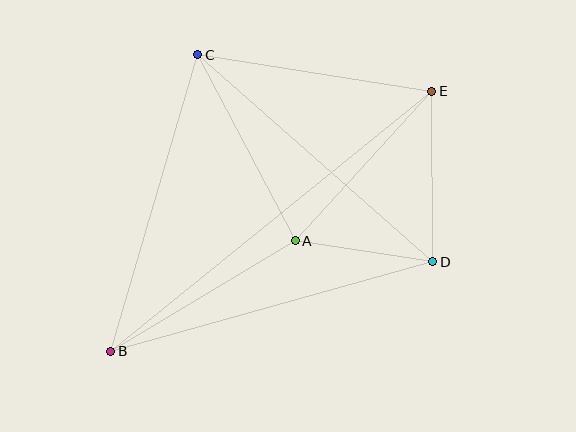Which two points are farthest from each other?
Points B and E are farthest from each other.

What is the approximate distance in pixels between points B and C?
The distance between B and C is approximately 309 pixels.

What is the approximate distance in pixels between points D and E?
The distance between D and E is approximately 171 pixels.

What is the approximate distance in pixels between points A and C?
The distance between A and C is approximately 210 pixels.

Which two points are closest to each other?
Points A and D are closest to each other.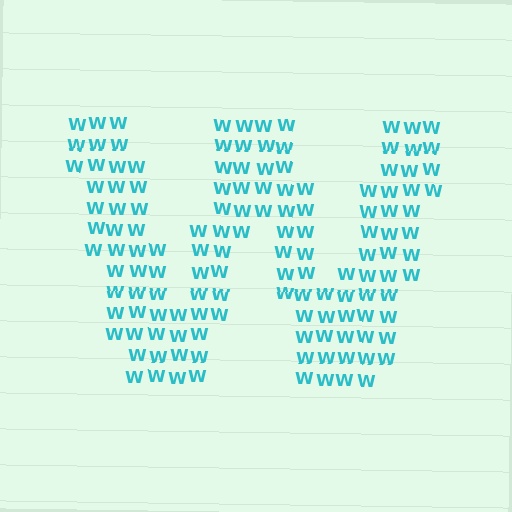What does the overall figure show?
The overall figure shows the letter W.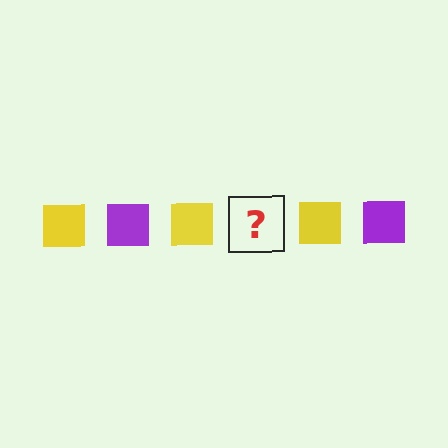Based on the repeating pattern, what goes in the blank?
The blank should be a purple square.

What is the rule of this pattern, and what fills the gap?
The rule is that the pattern cycles through yellow, purple squares. The gap should be filled with a purple square.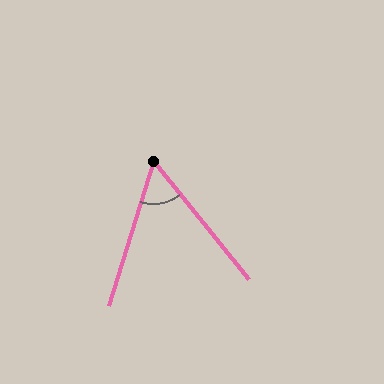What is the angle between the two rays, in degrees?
Approximately 56 degrees.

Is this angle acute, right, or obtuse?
It is acute.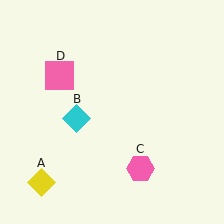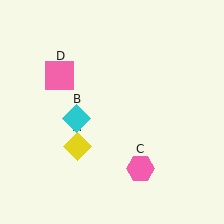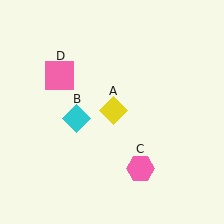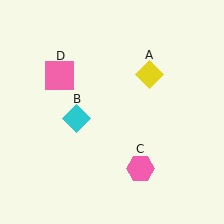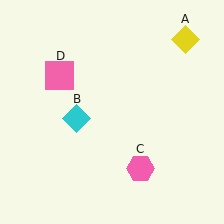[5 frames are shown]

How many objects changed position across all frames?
1 object changed position: yellow diamond (object A).